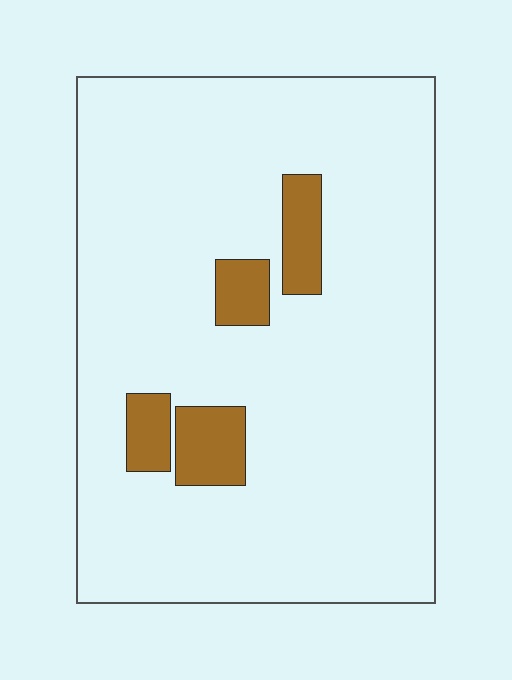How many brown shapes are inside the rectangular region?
4.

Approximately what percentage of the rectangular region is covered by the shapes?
Approximately 10%.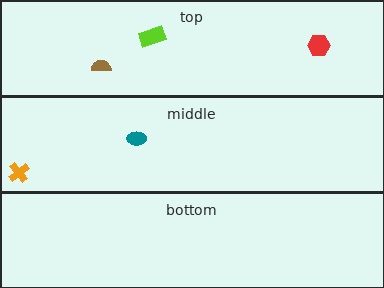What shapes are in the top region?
The red hexagon, the brown semicircle, the lime rectangle.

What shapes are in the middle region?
The teal ellipse, the orange cross.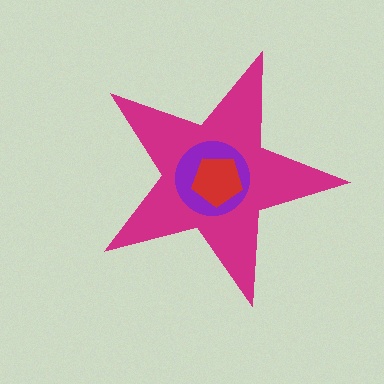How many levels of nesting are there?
3.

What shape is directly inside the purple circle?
The red pentagon.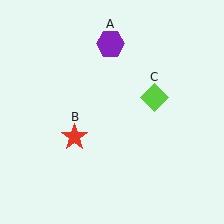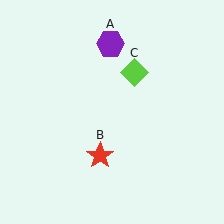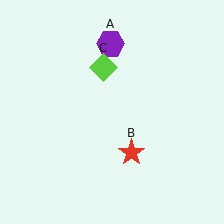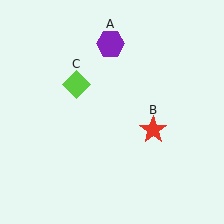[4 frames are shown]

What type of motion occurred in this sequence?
The red star (object B), lime diamond (object C) rotated counterclockwise around the center of the scene.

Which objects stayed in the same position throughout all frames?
Purple hexagon (object A) remained stationary.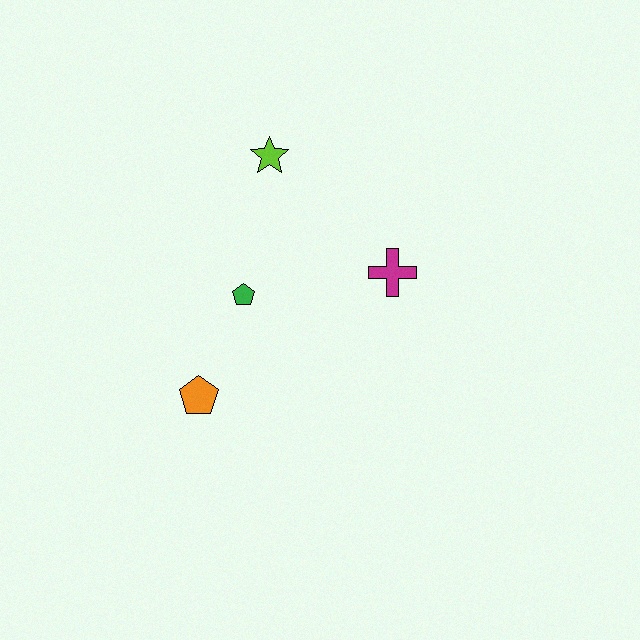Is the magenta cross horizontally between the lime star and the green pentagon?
No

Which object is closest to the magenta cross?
The green pentagon is closest to the magenta cross.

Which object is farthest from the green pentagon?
The magenta cross is farthest from the green pentagon.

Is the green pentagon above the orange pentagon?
Yes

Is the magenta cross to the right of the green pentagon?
Yes